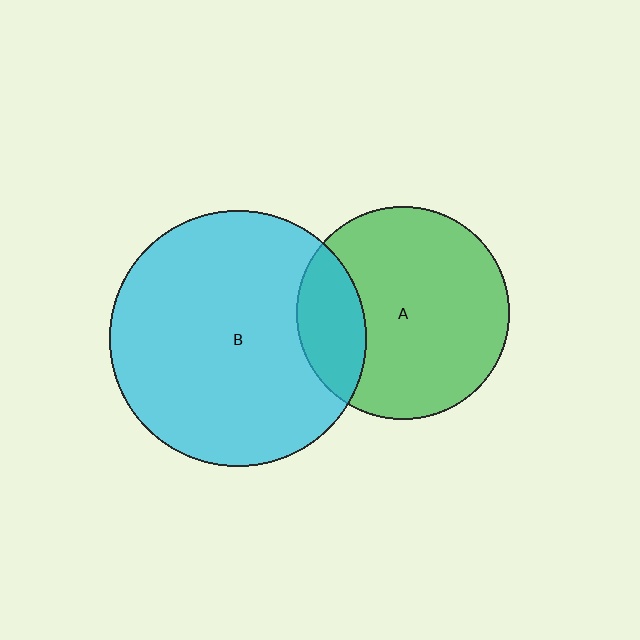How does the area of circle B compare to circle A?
Approximately 1.5 times.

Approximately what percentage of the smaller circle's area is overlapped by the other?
Approximately 20%.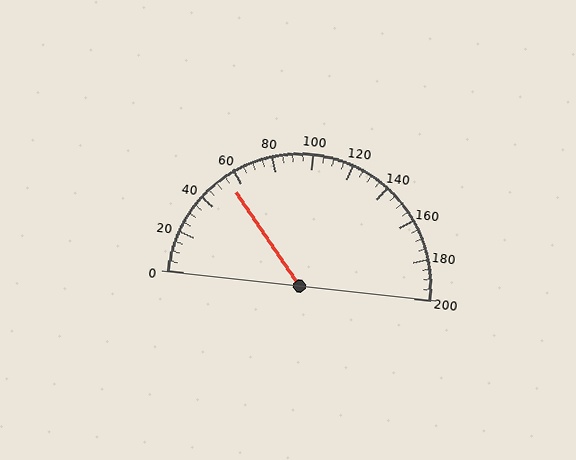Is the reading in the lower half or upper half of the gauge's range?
The reading is in the lower half of the range (0 to 200).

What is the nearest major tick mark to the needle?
The nearest major tick mark is 60.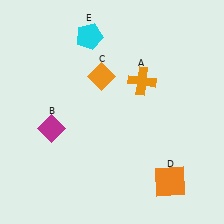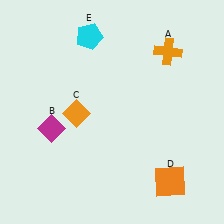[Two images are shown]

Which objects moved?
The objects that moved are: the orange cross (A), the orange diamond (C).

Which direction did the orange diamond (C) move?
The orange diamond (C) moved down.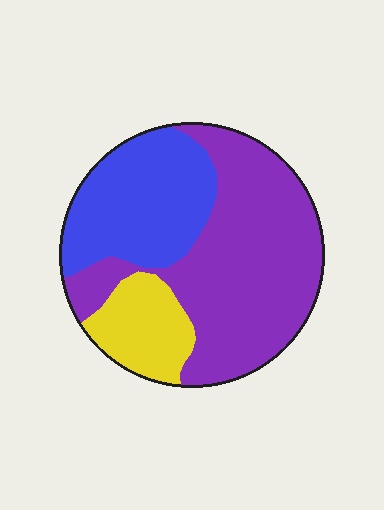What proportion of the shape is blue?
Blue covers about 30% of the shape.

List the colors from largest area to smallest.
From largest to smallest: purple, blue, yellow.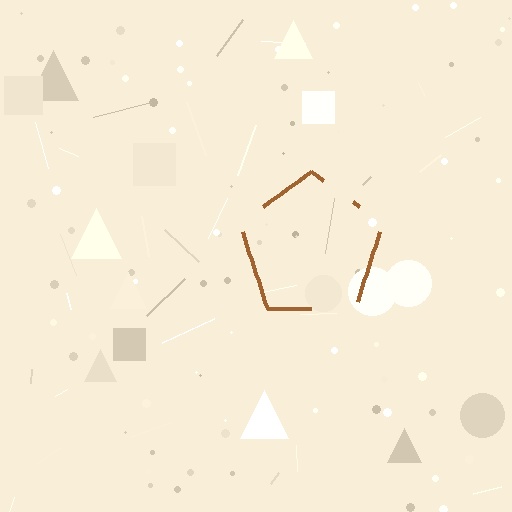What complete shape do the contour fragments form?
The contour fragments form a pentagon.